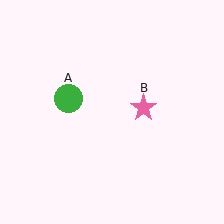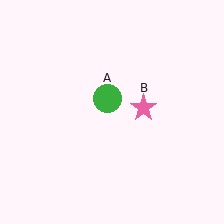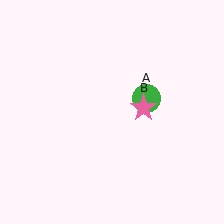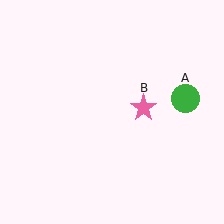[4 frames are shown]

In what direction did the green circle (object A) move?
The green circle (object A) moved right.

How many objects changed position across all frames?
1 object changed position: green circle (object A).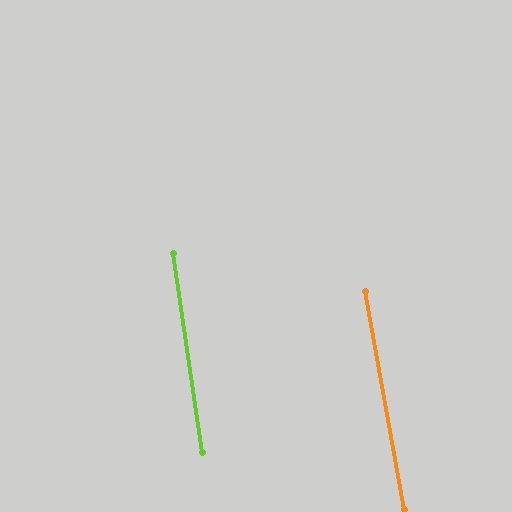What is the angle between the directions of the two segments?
Approximately 2 degrees.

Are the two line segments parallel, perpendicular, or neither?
Parallel — their directions differ by only 1.7°.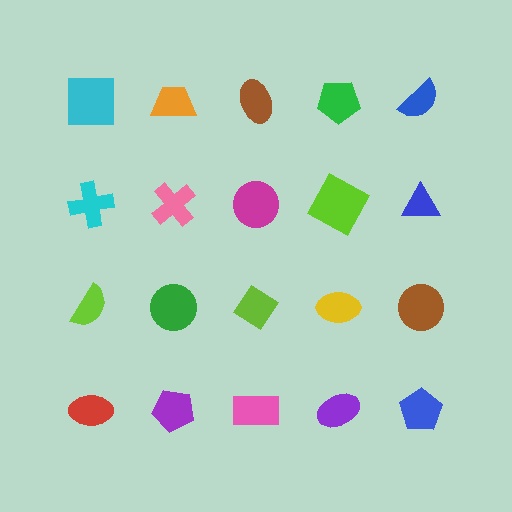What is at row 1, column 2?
An orange trapezoid.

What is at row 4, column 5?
A blue pentagon.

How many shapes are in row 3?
5 shapes.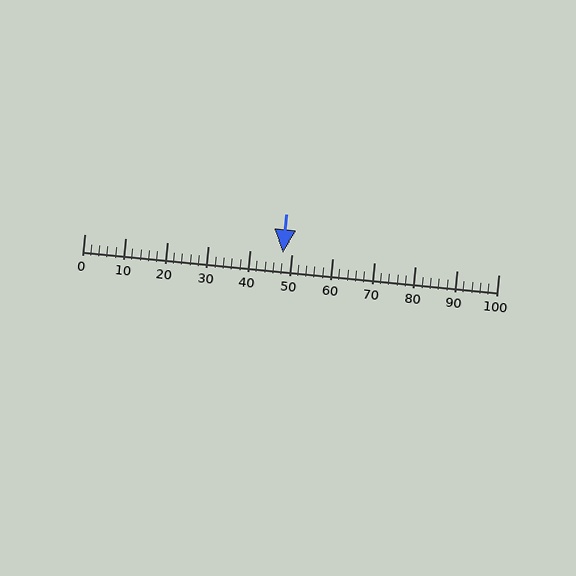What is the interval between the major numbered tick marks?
The major tick marks are spaced 10 units apart.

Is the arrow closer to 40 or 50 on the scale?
The arrow is closer to 50.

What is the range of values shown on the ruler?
The ruler shows values from 0 to 100.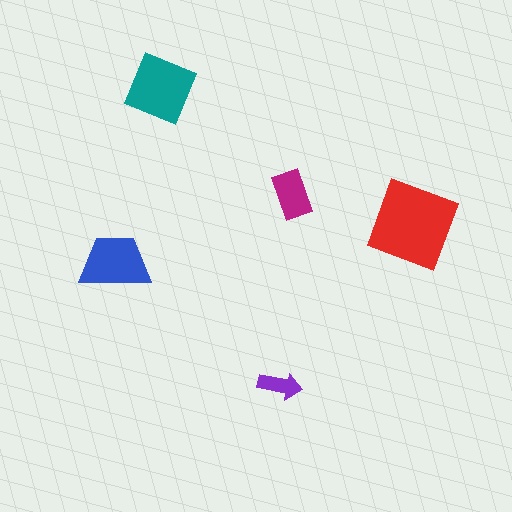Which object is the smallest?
The purple arrow.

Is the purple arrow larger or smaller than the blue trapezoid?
Smaller.